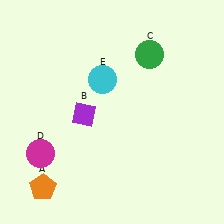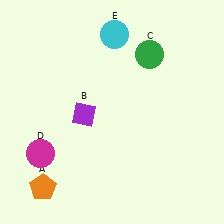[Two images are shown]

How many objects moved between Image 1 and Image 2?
1 object moved between the two images.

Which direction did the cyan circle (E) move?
The cyan circle (E) moved up.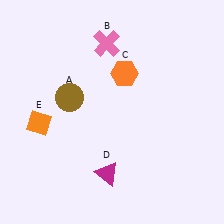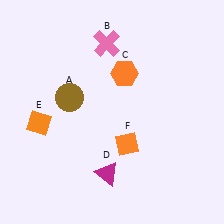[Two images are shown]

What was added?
An orange diamond (F) was added in Image 2.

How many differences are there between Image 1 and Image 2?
There is 1 difference between the two images.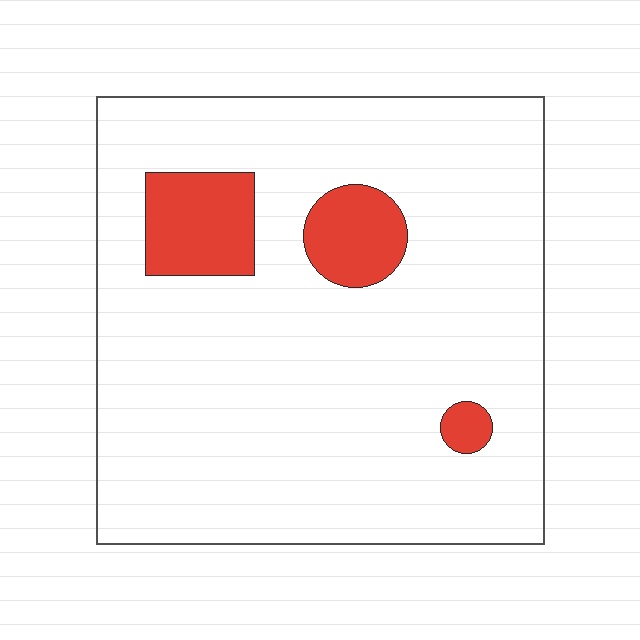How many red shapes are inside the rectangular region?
3.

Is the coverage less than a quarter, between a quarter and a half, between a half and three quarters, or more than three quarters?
Less than a quarter.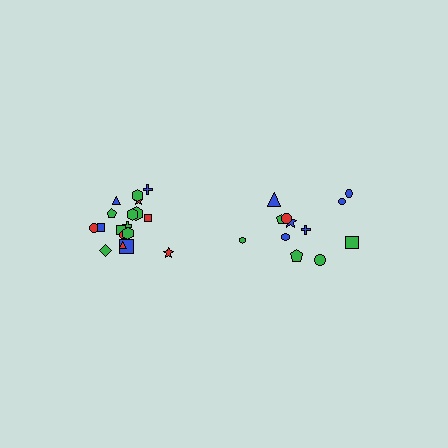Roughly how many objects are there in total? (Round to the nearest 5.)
Roughly 30 objects in total.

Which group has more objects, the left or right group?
The left group.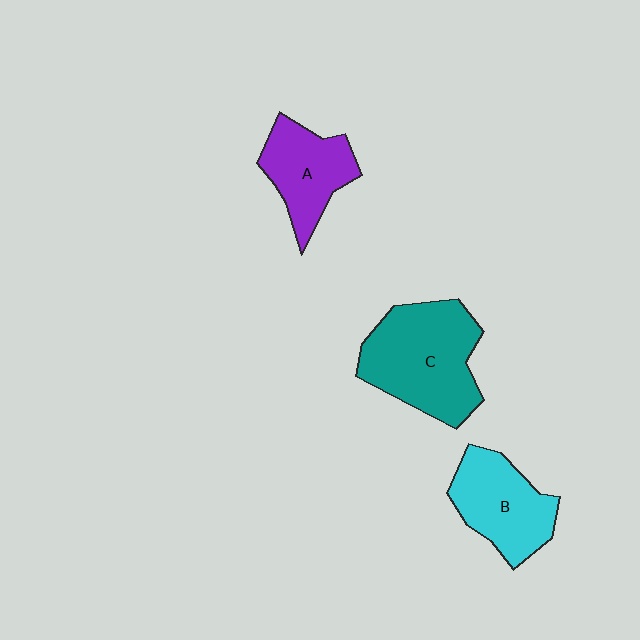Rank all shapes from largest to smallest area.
From largest to smallest: C (teal), B (cyan), A (purple).